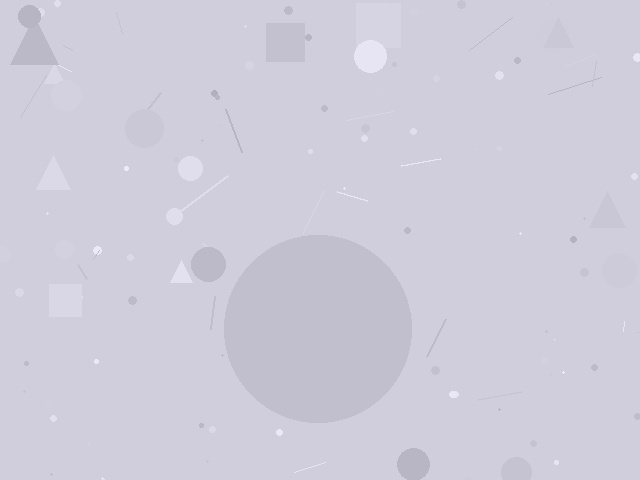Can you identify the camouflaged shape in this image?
The camouflaged shape is a circle.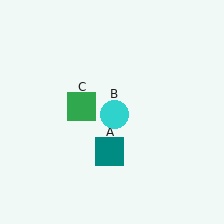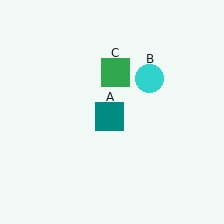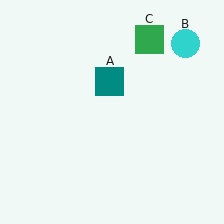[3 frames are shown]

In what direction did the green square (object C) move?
The green square (object C) moved up and to the right.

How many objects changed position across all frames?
3 objects changed position: teal square (object A), cyan circle (object B), green square (object C).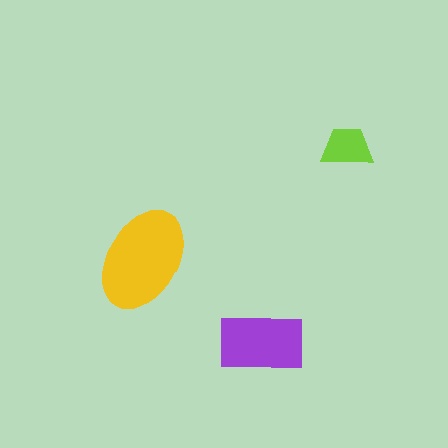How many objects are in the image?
There are 3 objects in the image.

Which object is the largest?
The yellow ellipse.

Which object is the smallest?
The lime trapezoid.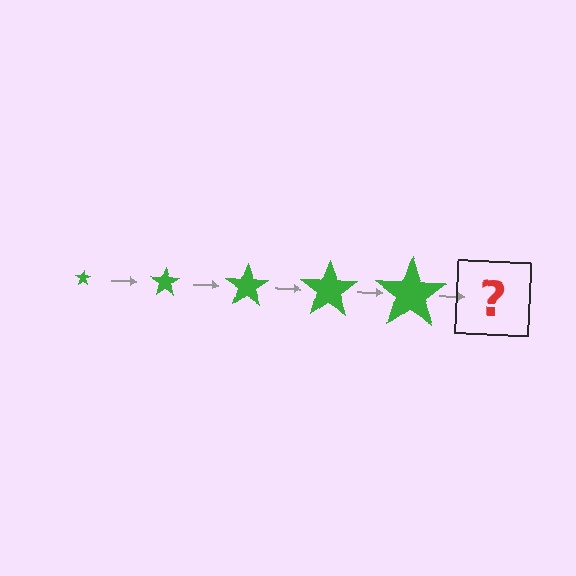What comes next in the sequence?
The next element should be a green star, larger than the previous one.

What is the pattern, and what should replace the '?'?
The pattern is that the star gets progressively larger each step. The '?' should be a green star, larger than the previous one.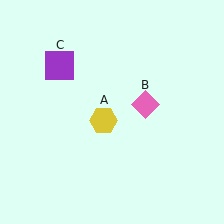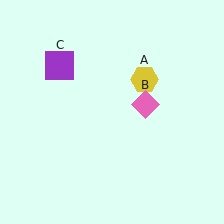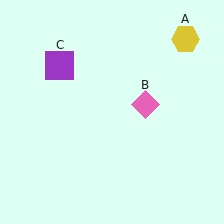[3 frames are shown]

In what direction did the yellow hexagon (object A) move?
The yellow hexagon (object A) moved up and to the right.